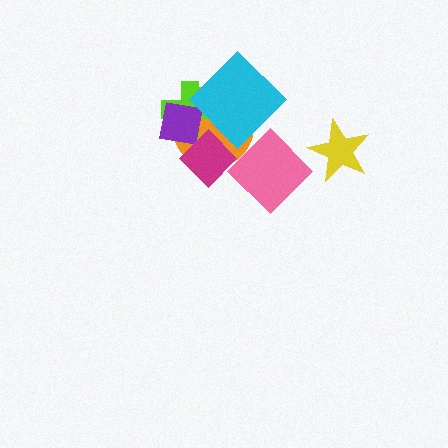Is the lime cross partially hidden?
Yes, it is partially covered by another shape.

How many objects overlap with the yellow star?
0 objects overlap with the yellow star.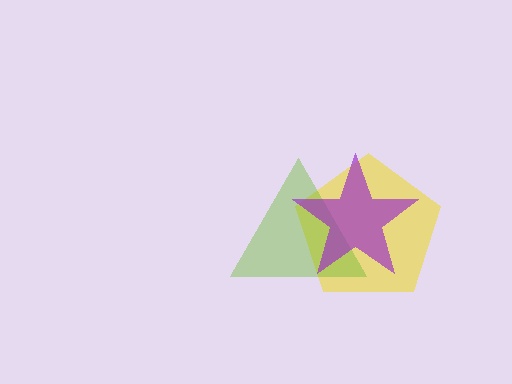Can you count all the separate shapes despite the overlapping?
Yes, there are 3 separate shapes.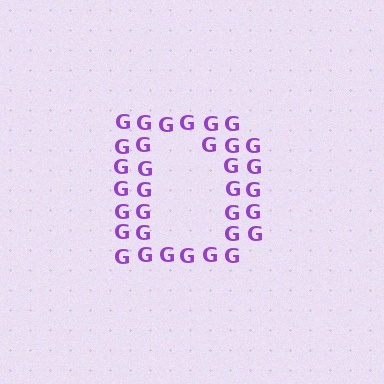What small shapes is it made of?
It is made of small letter G's.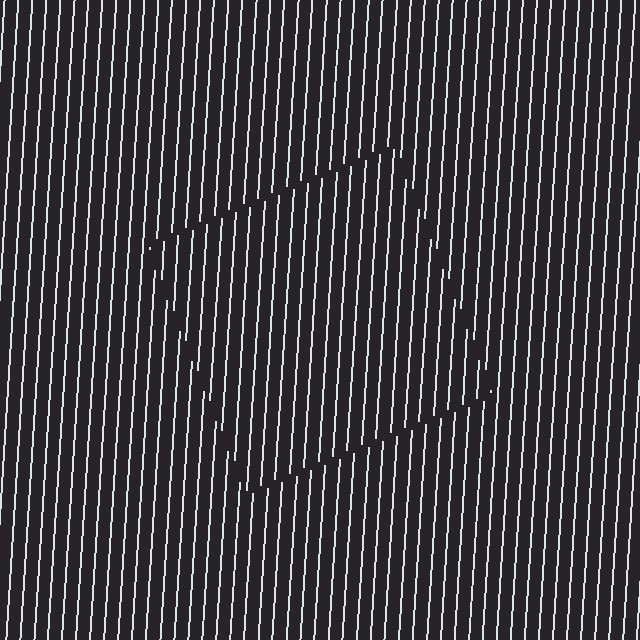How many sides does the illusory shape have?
4 sides — the line-ends trace a square.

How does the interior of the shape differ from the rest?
The interior of the shape contains the same grating, shifted by half a period — the contour is defined by the phase discontinuity where line-ends from the inner and outer gratings abut.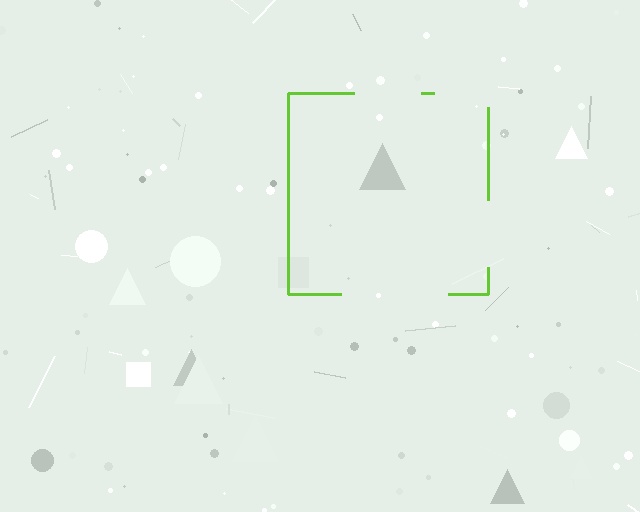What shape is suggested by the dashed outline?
The dashed outline suggests a square.